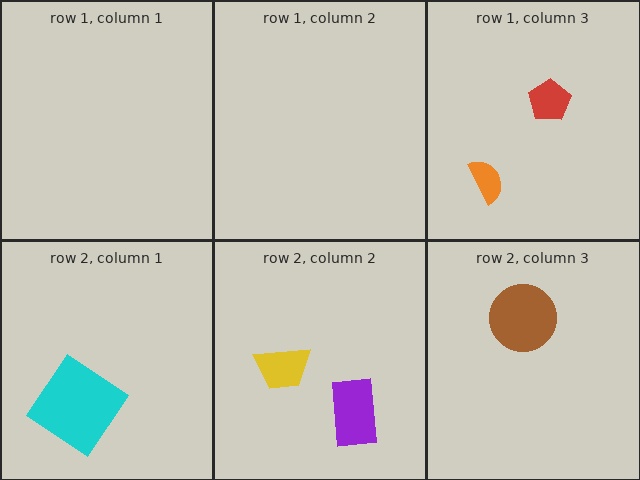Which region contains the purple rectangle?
The row 2, column 2 region.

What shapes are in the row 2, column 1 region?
The cyan diamond.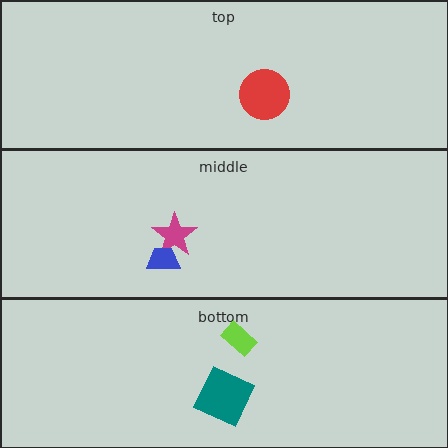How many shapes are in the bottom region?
2.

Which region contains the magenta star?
The middle region.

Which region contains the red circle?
The top region.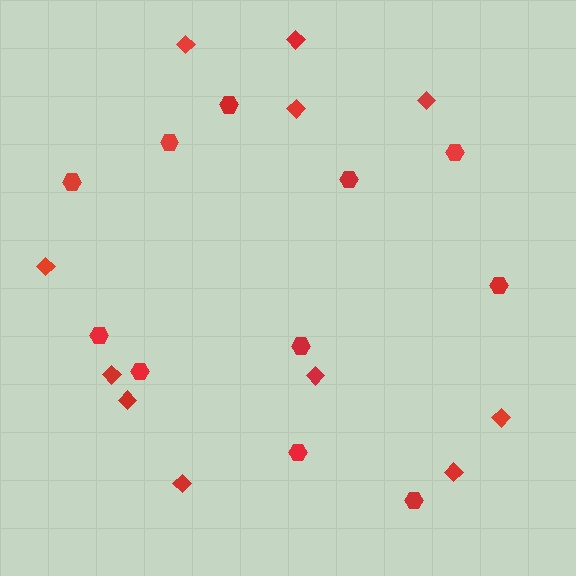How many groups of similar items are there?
There are 2 groups: one group of diamonds (11) and one group of hexagons (11).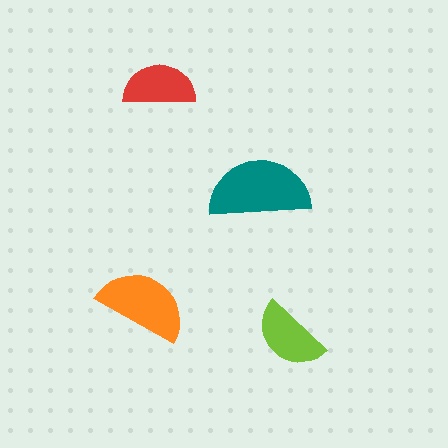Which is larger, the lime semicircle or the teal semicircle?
The teal one.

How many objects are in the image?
There are 4 objects in the image.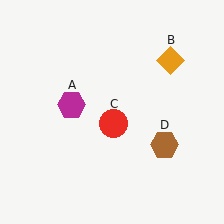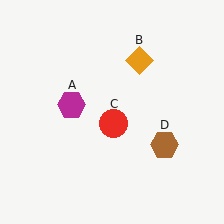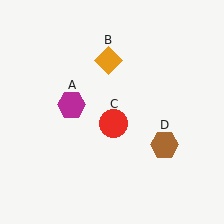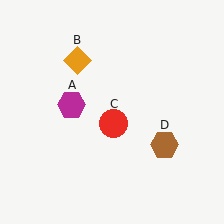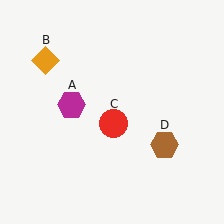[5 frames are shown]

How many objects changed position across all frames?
1 object changed position: orange diamond (object B).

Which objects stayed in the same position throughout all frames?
Magenta hexagon (object A) and red circle (object C) and brown hexagon (object D) remained stationary.